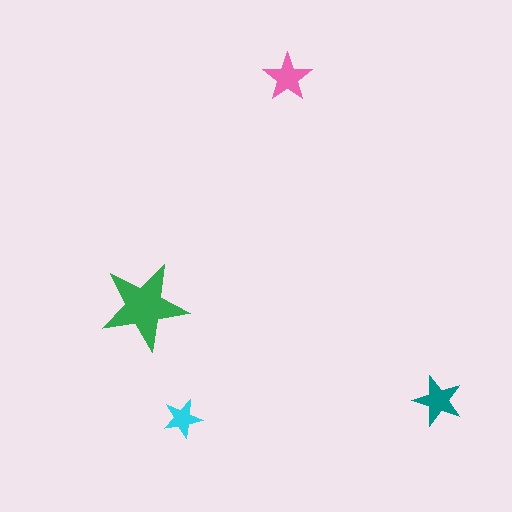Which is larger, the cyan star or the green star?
The green one.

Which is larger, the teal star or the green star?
The green one.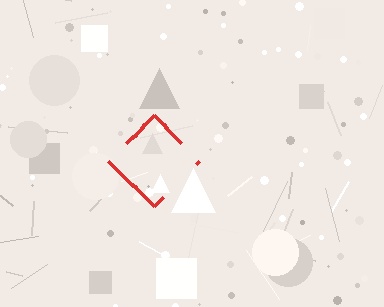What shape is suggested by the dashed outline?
The dashed outline suggests a diamond.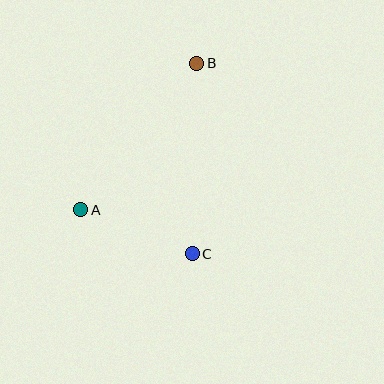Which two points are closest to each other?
Points A and C are closest to each other.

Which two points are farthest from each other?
Points B and C are farthest from each other.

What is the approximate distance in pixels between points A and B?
The distance between A and B is approximately 187 pixels.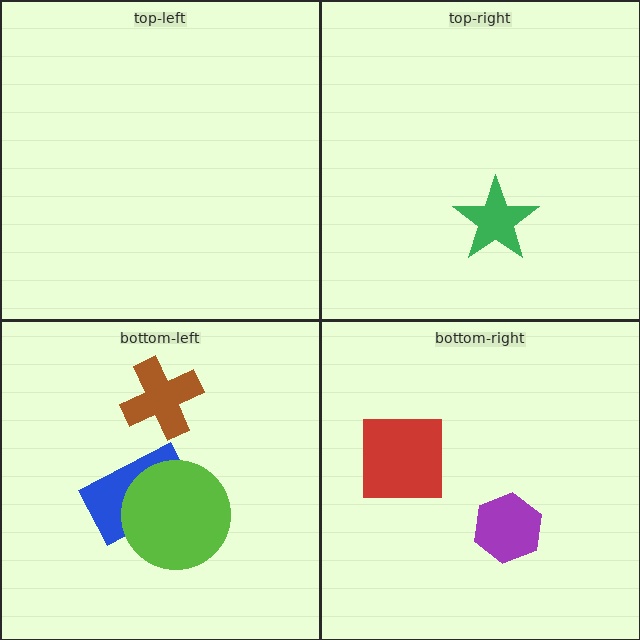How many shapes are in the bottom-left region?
3.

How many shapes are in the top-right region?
1.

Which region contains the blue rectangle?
The bottom-left region.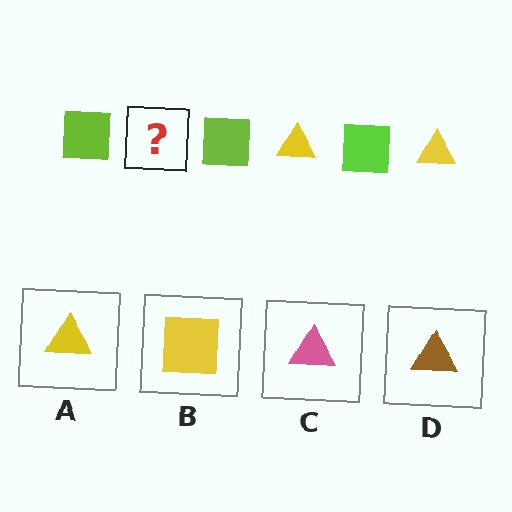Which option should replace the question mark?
Option A.